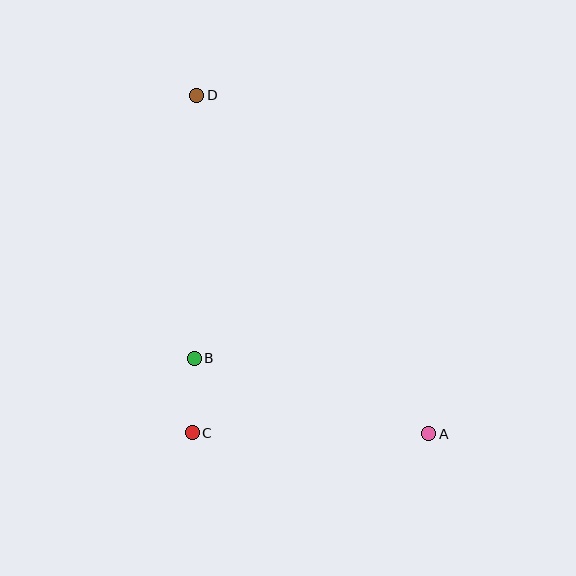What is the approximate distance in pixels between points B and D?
The distance between B and D is approximately 263 pixels.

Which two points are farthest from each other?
Points A and D are farthest from each other.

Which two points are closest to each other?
Points B and C are closest to each other.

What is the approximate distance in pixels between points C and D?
The distance between C and D is approximately 337 pixels.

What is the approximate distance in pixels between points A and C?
The distance between A and C is approximately 237 pixels.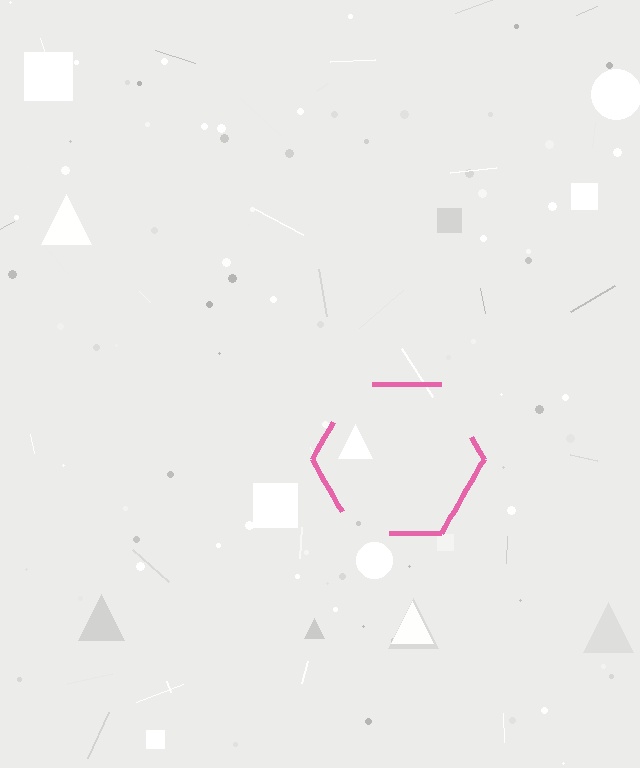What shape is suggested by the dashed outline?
The dashed outline suggests a hexagon.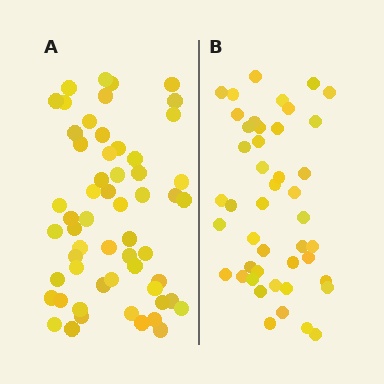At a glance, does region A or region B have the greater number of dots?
Region A (the left region) has more dots.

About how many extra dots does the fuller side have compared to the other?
Region A has roughly 12 or so more dots than region B.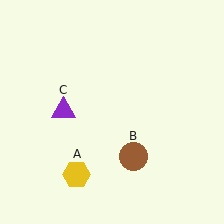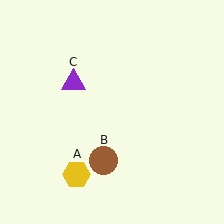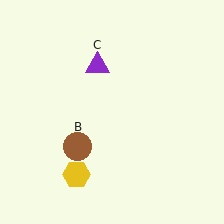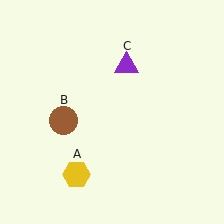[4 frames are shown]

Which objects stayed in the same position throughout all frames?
Yellow hexagon (object A) remained stationary.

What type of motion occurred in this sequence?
The brown circle (object B), purple triangle (object C) rotated clockwise around the center of the scene.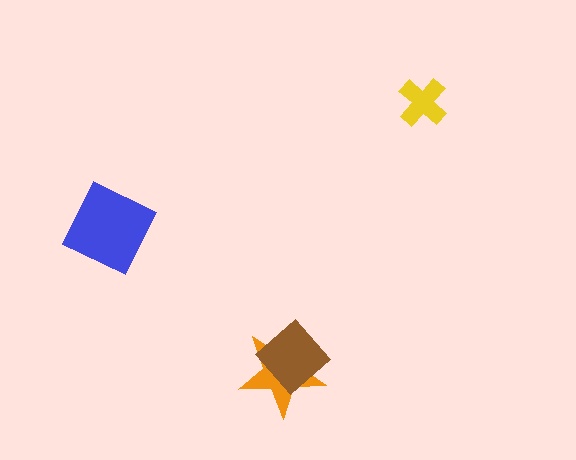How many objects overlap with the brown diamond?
1 object overlaps with the brown diamond.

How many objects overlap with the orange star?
1 object overlaps with the orange star.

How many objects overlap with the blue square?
0 objects overlap with the blue square.